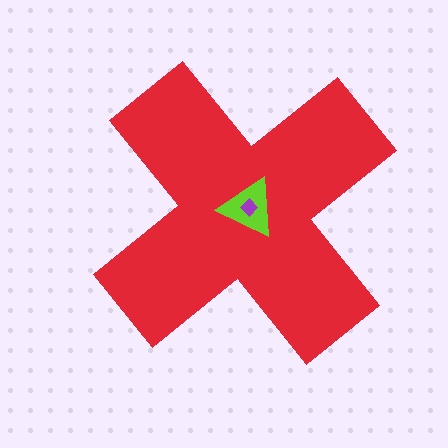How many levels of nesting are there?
3.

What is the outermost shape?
The red cross.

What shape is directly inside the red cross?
The lime triangle.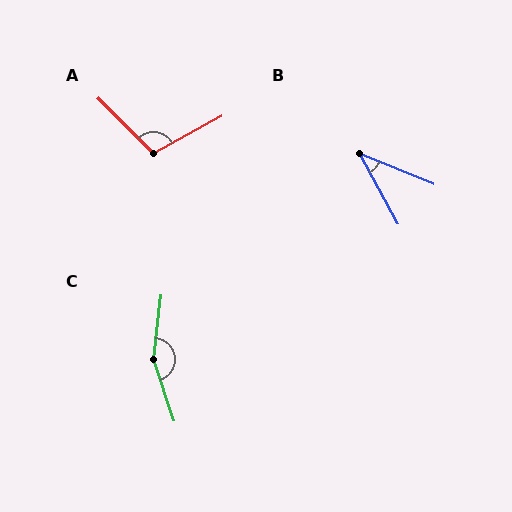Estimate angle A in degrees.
Approximately 106 degrees.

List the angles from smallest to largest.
B (39°), A (106°), C (155°).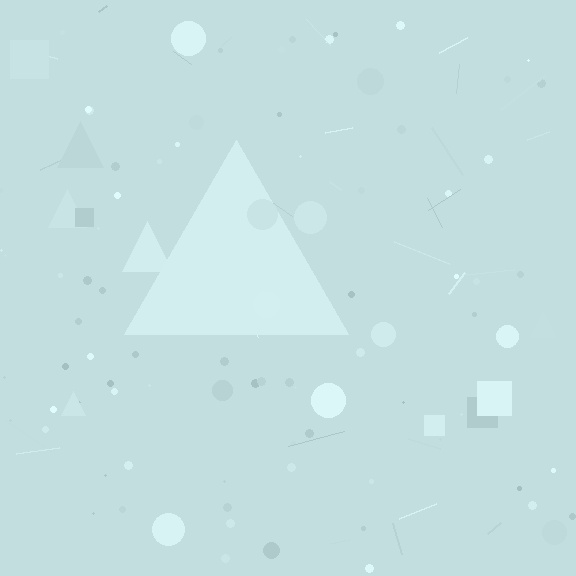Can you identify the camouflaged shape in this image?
The camouflaged shape is a triangle.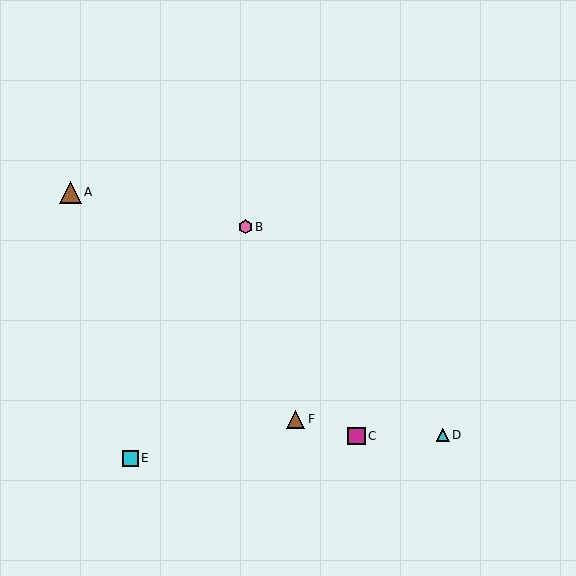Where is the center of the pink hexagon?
The center of the pink hexagon is at (245, 227).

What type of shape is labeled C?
Shape C is a magenta square.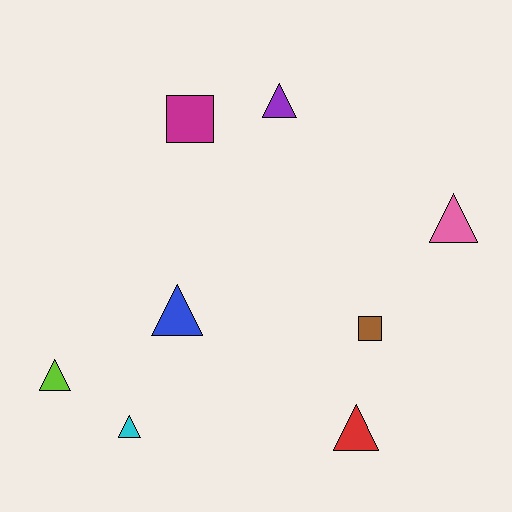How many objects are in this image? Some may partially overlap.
There are 8 objects.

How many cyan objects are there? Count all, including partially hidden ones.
There is 1 cyan object.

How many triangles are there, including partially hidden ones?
There are 6 triangles.